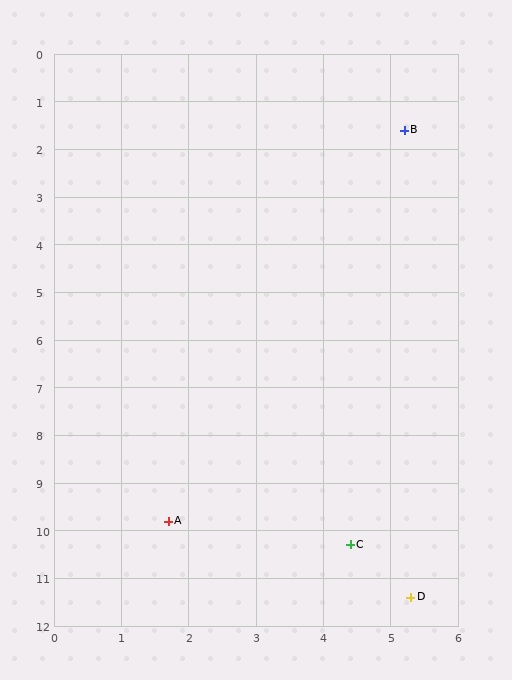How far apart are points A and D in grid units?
Points A and D are about 3.9 grid units apart.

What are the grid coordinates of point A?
Point A is at approximately (1.7, 9.8).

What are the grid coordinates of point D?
Point D is at approximately (5.3, 11.4).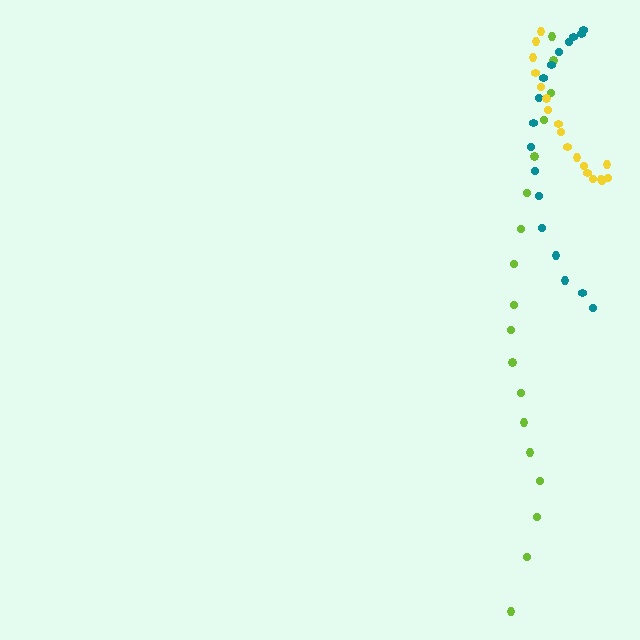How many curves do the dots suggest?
There are 3 distinct paths.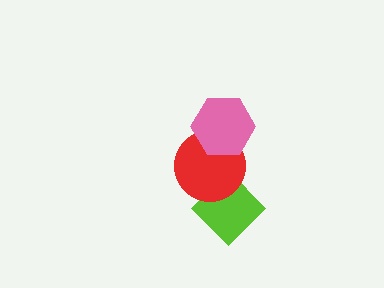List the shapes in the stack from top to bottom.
From top to bottom: the pink hexagon, the red circle, the lime diamond.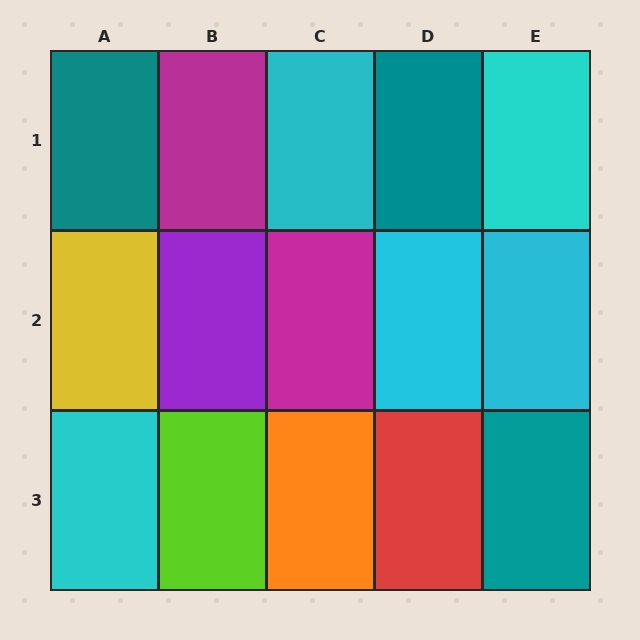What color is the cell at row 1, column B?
Magenta.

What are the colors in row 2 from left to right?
Yellow, purple, magenta, cyan, cyan.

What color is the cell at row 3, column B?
Lime.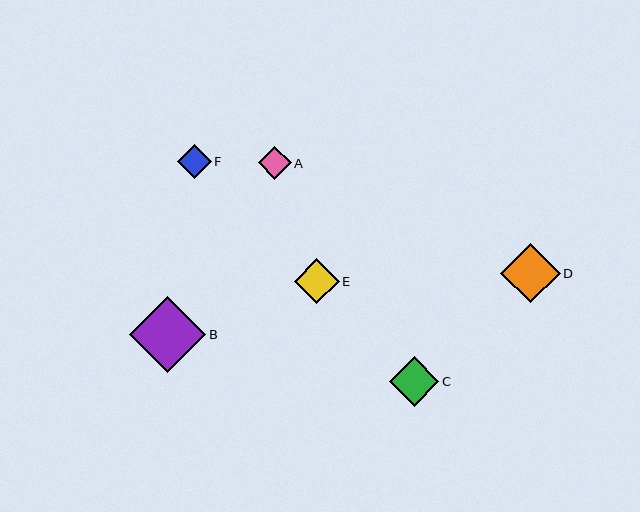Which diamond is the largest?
Diamond B is the largest with a size of approximately 76 pixels.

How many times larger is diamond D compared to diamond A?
Diamond D is approximately 1.8 times the size of diamond A.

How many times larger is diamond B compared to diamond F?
Diamond B is approximately 2.3 times the size of diamond F.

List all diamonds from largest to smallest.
From largest to smallest: B, D, C, E, F, A.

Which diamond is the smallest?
Diamond A is the smallest with a size of approximately 33 pixels.